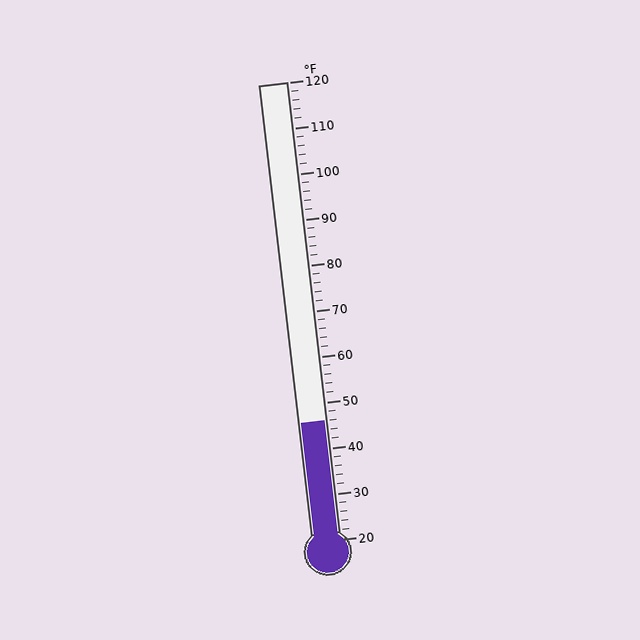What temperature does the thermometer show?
The thermometer shows approximately 46°F.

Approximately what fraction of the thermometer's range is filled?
The thermometer is filled to approximately 25% of its range.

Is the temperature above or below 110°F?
The temperature is below 110°F.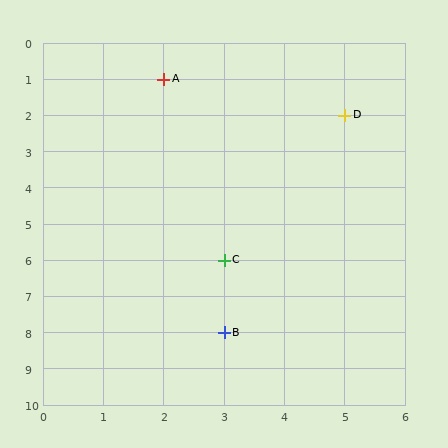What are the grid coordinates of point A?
Point A is at grid coordinates (2, 1).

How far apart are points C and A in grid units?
Points C and A are 1 column and 5 rows apart (about 5.1 grid units diagonally).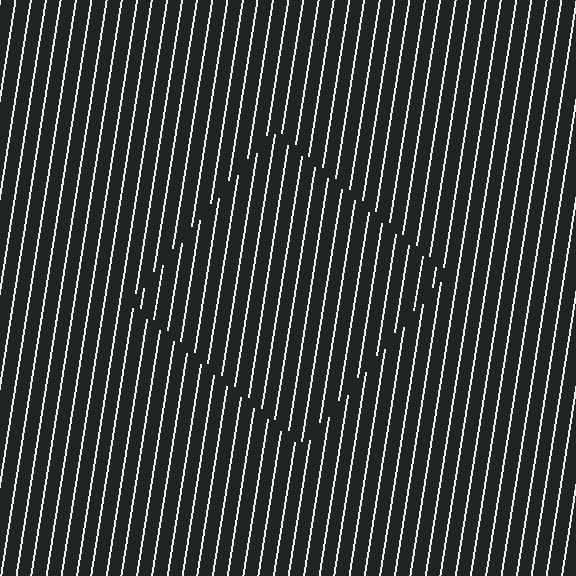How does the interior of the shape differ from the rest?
The interior of the shape contains the same grating, shifted by half a period — the contour is defined by the phase discontinuity where line-ends from the inner and outer gratings abut.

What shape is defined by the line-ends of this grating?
An illusory square. The interior of the shape contains the same grating, shifted by half a period — the contour is defined by the phase discontinuity where line-ends from the inner and outer gratings abut.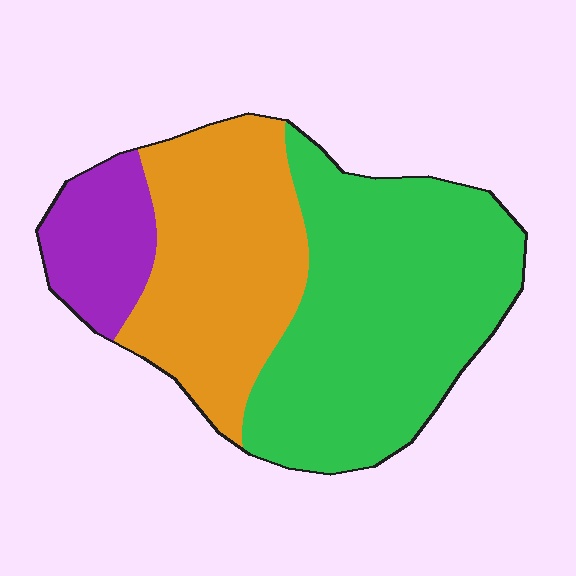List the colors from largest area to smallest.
From largest to smallest: green, orange, purple.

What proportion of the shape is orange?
Orange takes up about one third (1/3) of the shape.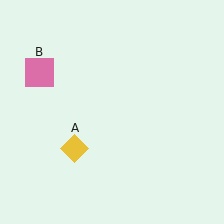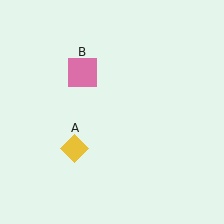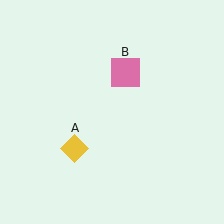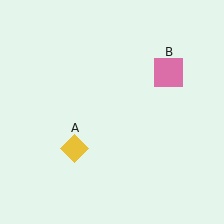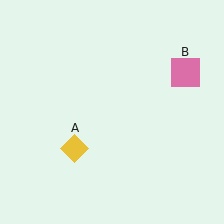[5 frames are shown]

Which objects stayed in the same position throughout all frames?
Yellow diamond (object A) remained stationary.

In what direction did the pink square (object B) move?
The pink square (object B) moved right.